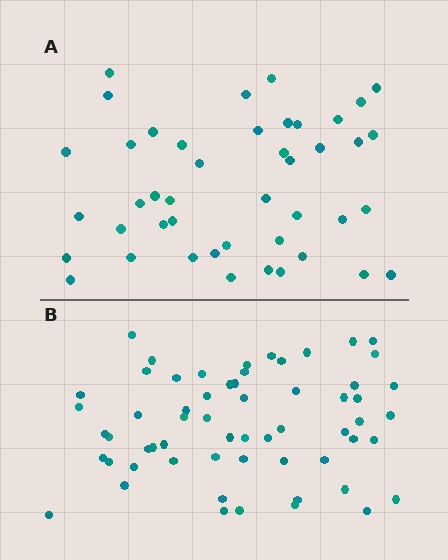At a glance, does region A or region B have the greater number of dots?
Region B (the bottom region) has more dots.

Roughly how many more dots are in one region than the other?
Region B has approximately 15 more dots than region A.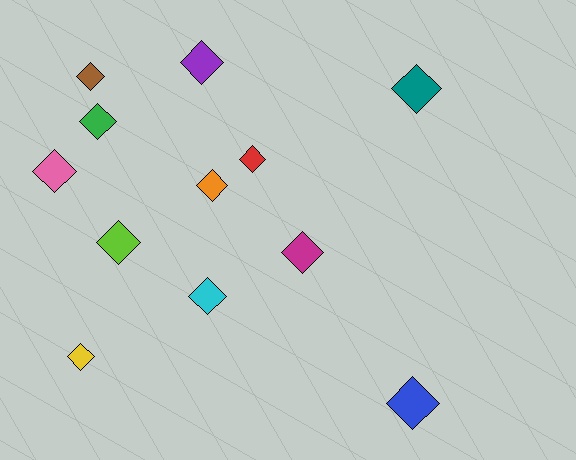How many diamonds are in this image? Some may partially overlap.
There are 12 diamonds.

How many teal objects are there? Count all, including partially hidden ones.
There is 1 teal object.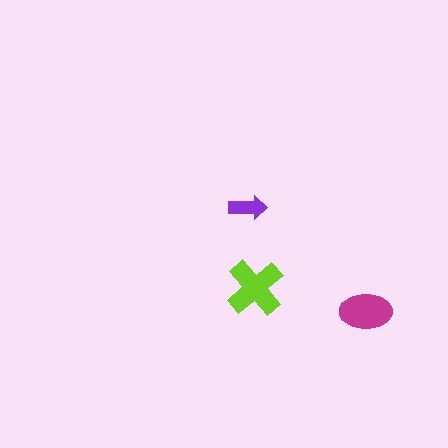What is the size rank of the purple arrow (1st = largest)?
3rd.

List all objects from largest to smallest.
The lime cross, the magenta ellipse, the purple arrow.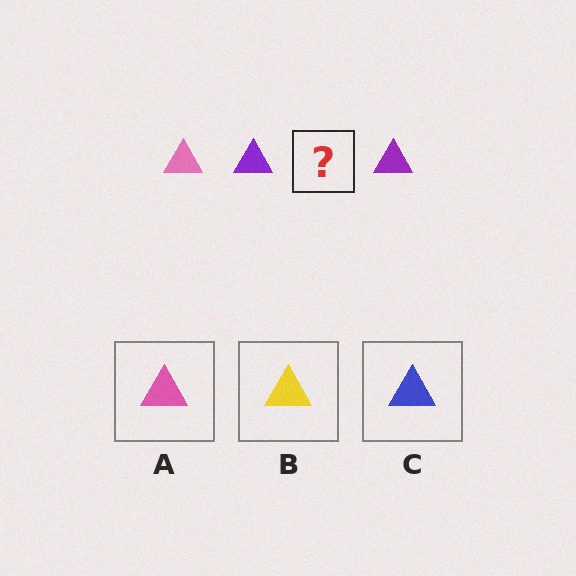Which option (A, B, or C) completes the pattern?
A.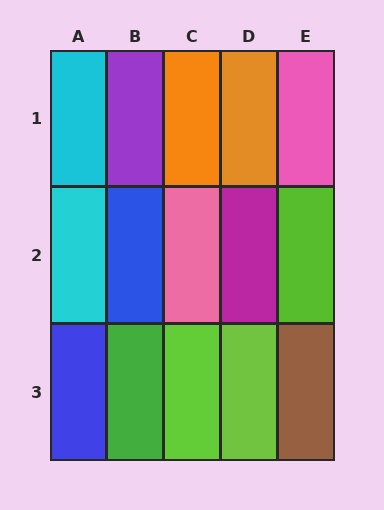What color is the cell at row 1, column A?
Cyan.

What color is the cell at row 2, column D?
Magenta.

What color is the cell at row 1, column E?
Pink.